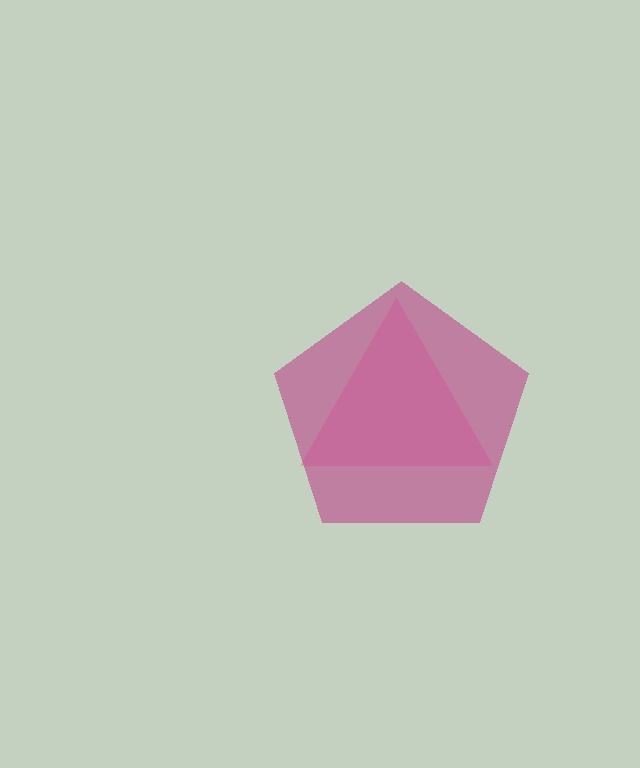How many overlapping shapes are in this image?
There are 2 overlapping shapes in the image.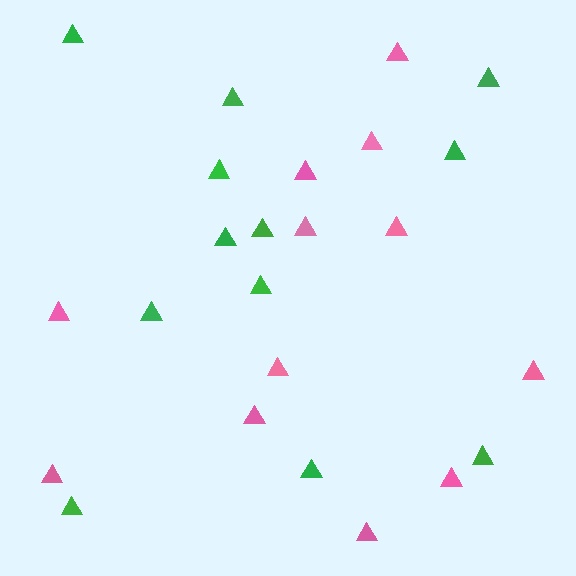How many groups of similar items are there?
There are 2 groups: one group of pink triangles (12) and one group of green triangles (12).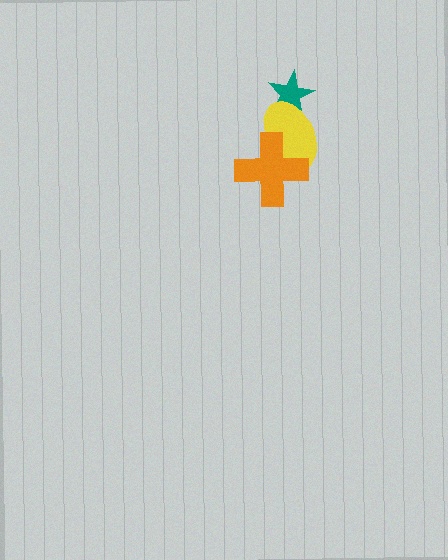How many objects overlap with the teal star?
1 object overlaps with the teal star.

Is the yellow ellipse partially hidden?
Yes, it is partially covered by another shape.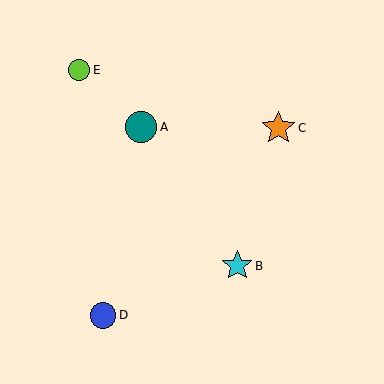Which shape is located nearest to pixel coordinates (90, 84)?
The lime circle (labeled E) at (79, 70) is nearest to that location.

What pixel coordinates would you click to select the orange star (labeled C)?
Click at (278, 128) to select the orange star C.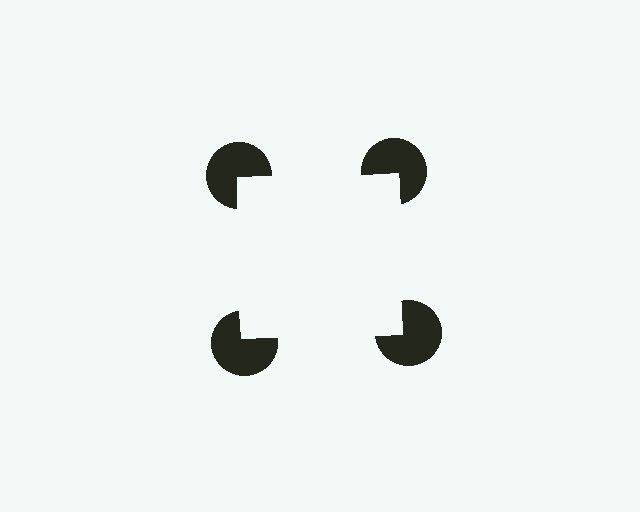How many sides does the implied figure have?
4 sides.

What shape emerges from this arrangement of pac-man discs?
An illusory square — its edges are inferred from the aligned wedge cuts in the pac-man discs, not physically drawn.